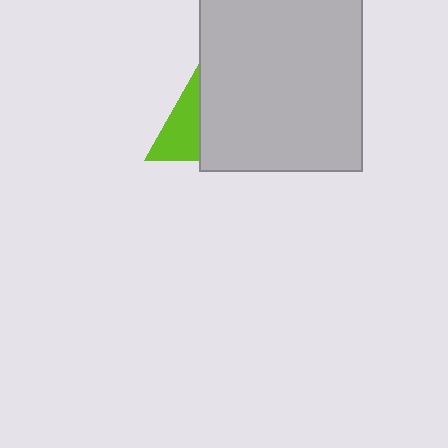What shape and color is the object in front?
The object in front is a light gray rectangle.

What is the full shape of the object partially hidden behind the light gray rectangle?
The partially hidden object is a lime triangle.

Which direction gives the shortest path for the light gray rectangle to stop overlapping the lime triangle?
Moving right gives the shortest separation.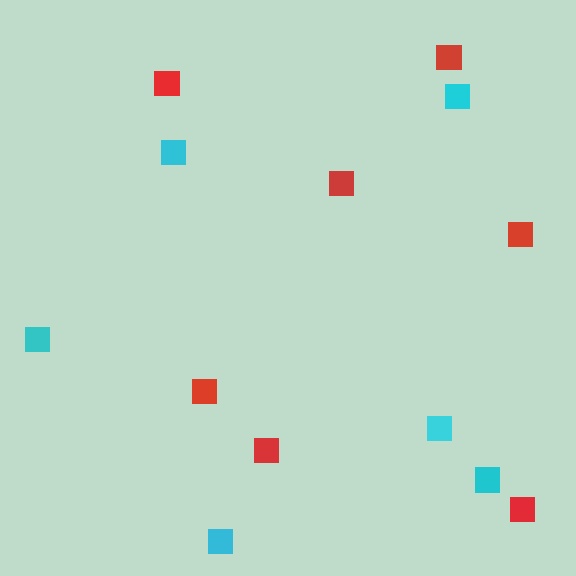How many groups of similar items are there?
There are 2 groups: one group of cyan squares (6) and one group of red squares (7).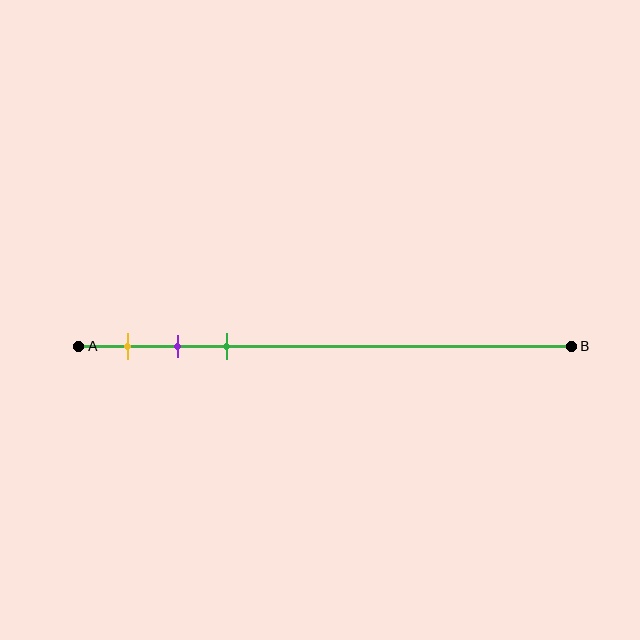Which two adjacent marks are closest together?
The purple and green marks are the closest adjacent pair.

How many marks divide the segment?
There are 3 marks dividing the segment.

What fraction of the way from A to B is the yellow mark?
The yellow mark is approximately 10% (0.1) of the way from A to B.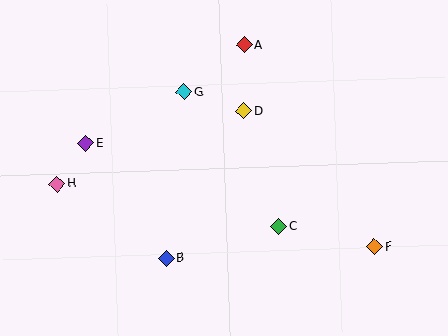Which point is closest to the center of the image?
Point D at (244, 111) is closest to the center.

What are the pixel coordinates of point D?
Point D is at (244, 111).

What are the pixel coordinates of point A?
Point A is at (244, 45).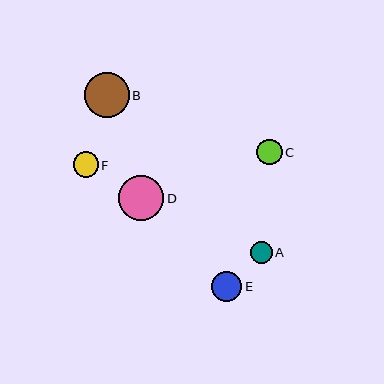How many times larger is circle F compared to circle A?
Circle F is approximately 1.1 times the size of circle A.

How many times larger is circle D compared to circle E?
Circle D is approximately 1.5 times the size of circle E.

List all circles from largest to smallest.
From largest to smallest: D, B, E, C, F, A.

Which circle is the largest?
Circle D is the largest with a size of approximately 46 pixels.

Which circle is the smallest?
Circle A is the smallest with a size of approximately 22 pixels.